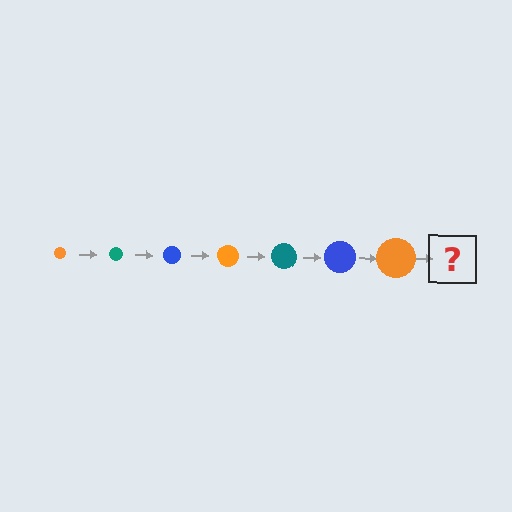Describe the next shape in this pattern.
It should be a teal circle, larger than the previous one.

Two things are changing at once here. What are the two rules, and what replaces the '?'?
The two rules are that the circle grows larger each step and the color cycles through orange, teal, and blue. The '?' should be a teal circle, larger than the previous one.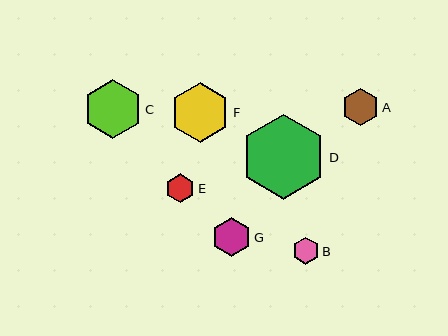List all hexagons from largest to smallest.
From largest to smallest: D, F, C, G, A, E, B.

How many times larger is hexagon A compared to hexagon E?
Hexagon A is approximately 1.3 times the size of hexagon E.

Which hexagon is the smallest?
Hexagon B is the smallest with a size of approximately 27 pixels.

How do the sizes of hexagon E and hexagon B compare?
Hexagon E and hexagon B are approximately the same size.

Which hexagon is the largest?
Hexagon D is the largest with a size of approximately 85 pixels.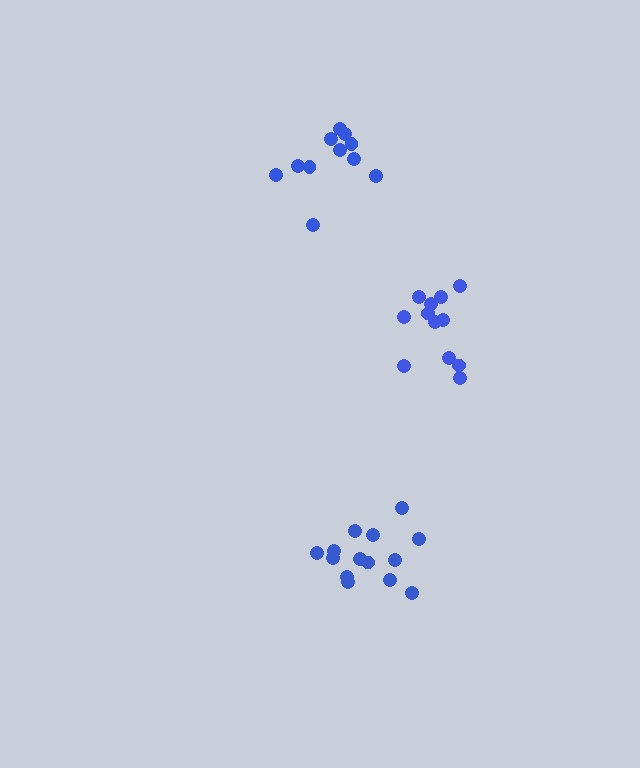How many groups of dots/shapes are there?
There are 3 groups.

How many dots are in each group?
Group 1: 12 dots, Group 2: 14 dots, Group 3: 11 dots (37 total).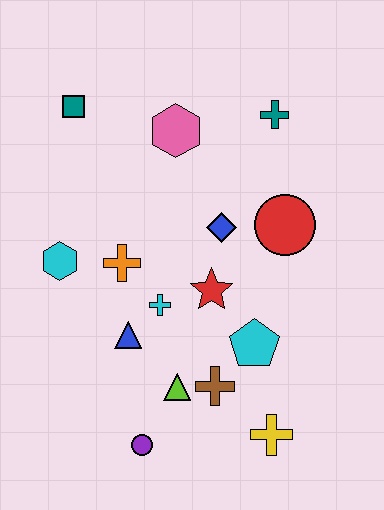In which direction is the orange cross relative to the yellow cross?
The orange cross is above the yellow cross.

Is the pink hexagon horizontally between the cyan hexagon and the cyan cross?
No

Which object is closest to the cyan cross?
The blue triangle is closest to the cyan cross.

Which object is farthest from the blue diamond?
The purple circle is farthest from the blue diamond.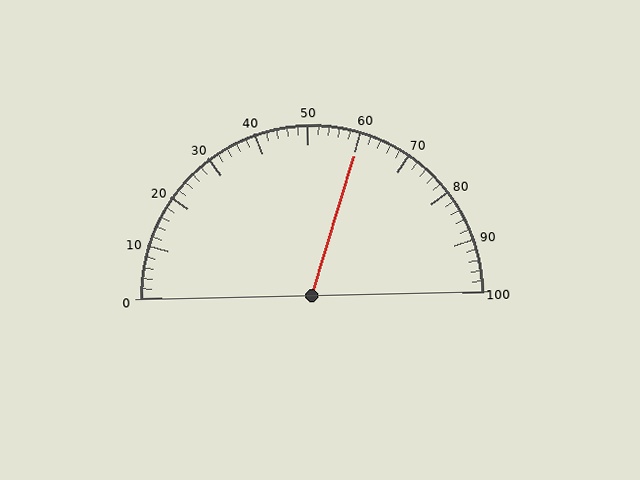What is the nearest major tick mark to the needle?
The nearest major tick mark is 60.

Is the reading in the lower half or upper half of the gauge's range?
The reading is in the upper half of the range (0 to 100).